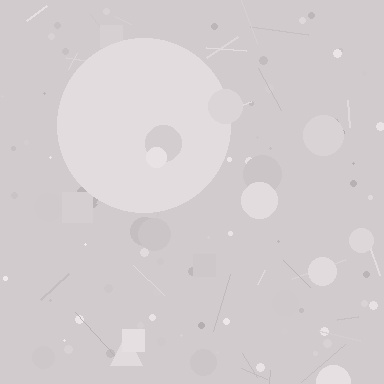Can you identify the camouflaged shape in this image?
The camouflaged shape is a circle.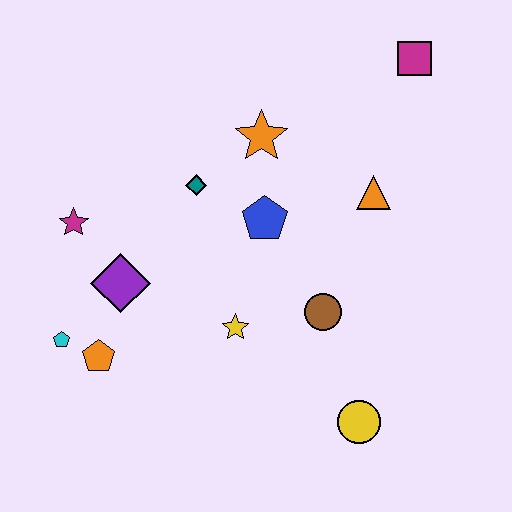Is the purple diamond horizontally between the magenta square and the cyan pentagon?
Yes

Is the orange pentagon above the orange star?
No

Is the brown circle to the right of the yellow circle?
No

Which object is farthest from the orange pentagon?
The magenta square is farthest from the orange pentagon.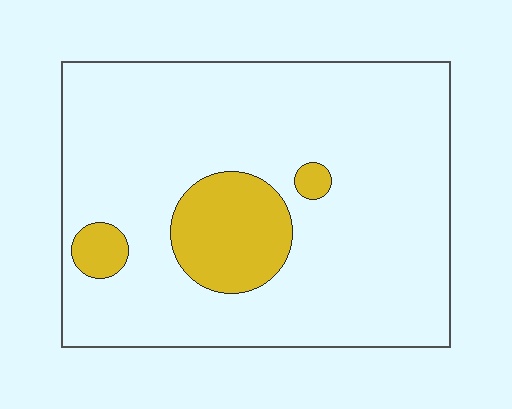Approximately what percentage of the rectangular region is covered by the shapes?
Approximately 15%.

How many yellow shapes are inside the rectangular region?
3.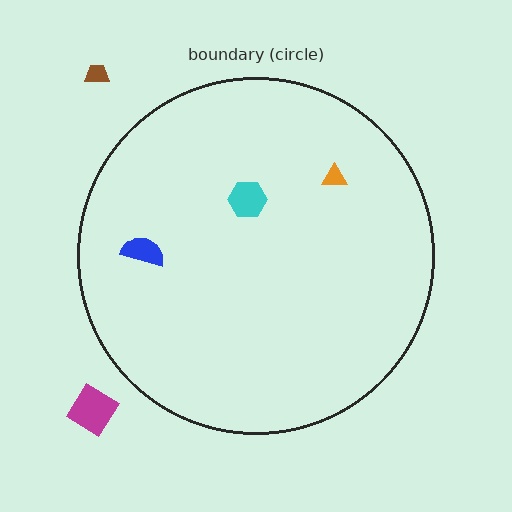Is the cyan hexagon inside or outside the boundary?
Inside.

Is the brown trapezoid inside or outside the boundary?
Outside.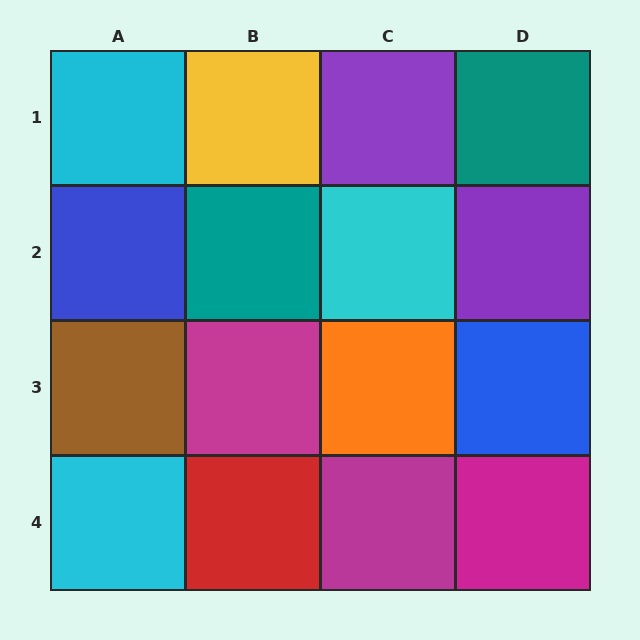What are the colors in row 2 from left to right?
Blue, teal, cyan, purple.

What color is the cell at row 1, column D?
Teal.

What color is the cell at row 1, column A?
Cyan.